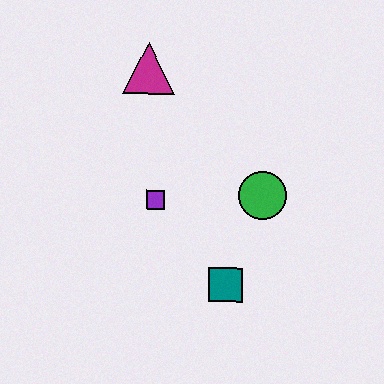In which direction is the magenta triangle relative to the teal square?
The magenta triangle is above the teal square.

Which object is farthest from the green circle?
The magenta triangle is farthest from the green circle.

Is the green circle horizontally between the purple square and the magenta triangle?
No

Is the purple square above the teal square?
Yes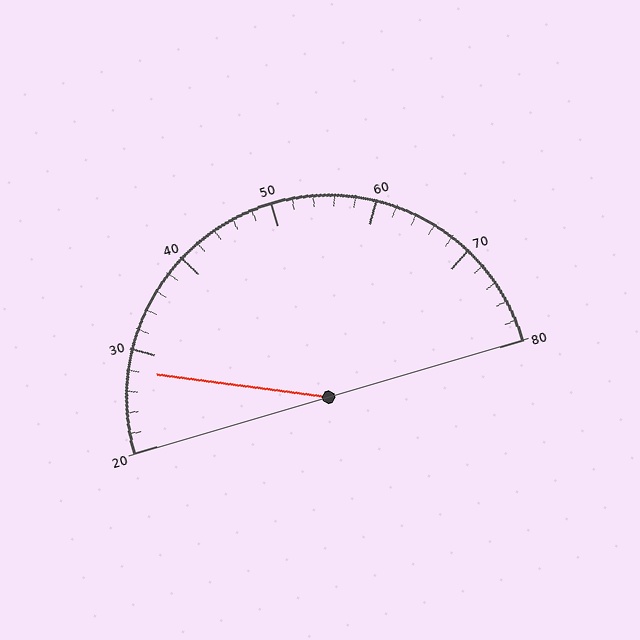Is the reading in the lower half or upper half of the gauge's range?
The reading is in the lower half of the range (20 to 80).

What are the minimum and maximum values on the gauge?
The gauge ranges from 20 to 80.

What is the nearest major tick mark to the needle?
The nearest major tick mark is 30.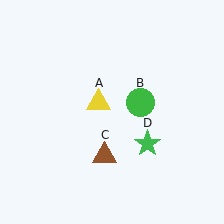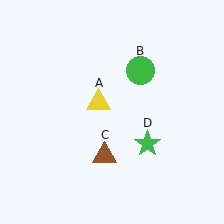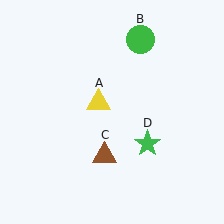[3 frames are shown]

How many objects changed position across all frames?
1 object changed position: green circle (object B).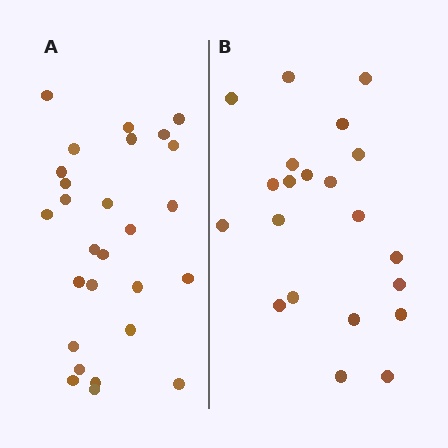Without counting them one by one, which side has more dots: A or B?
Region A (the left region) has more dots.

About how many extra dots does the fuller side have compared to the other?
Region A has about 6 more dots than region B.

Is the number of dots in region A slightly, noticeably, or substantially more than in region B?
Region A has noticeably more, but not dramatically so. The ratio is roughly 1.3 to 1.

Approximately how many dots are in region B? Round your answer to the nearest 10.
About 20 dots. (The exact count is 21, which rounds to 20.)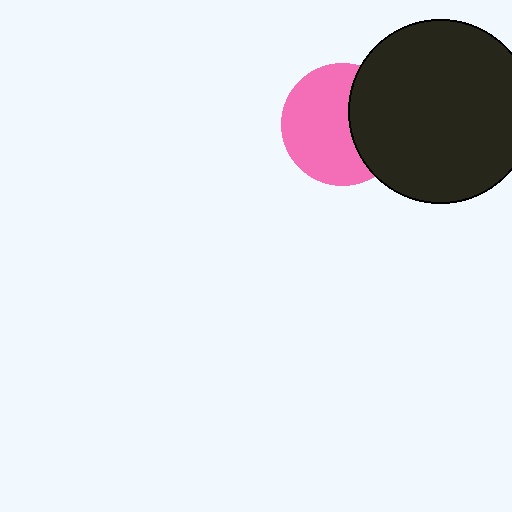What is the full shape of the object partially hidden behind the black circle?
The partially hidden object is a pink circle.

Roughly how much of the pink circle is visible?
About half of it is visible (roughly 63%).